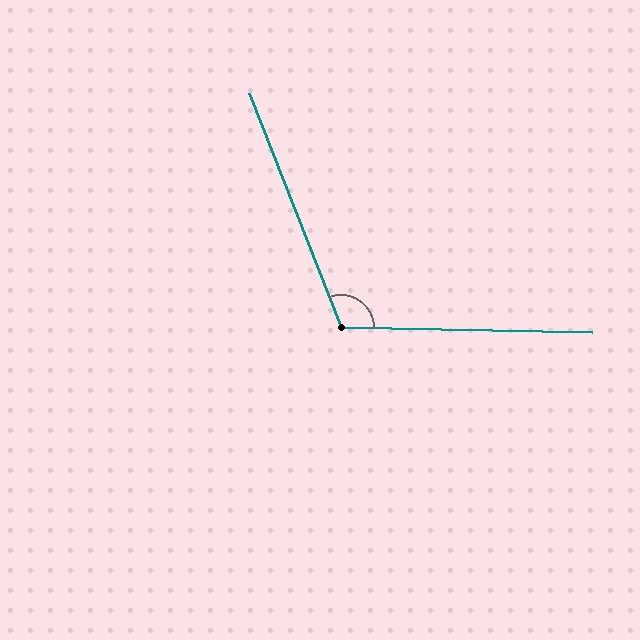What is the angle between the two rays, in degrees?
Approximately 113 degrees.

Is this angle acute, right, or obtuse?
It is obtuse.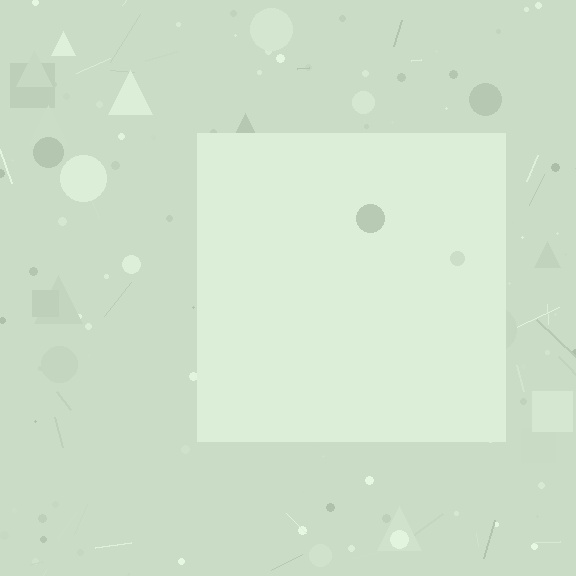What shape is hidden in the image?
A square is hidden in the image.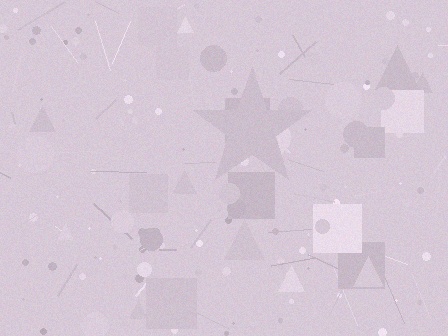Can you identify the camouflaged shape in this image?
The camouflaged shape is a star.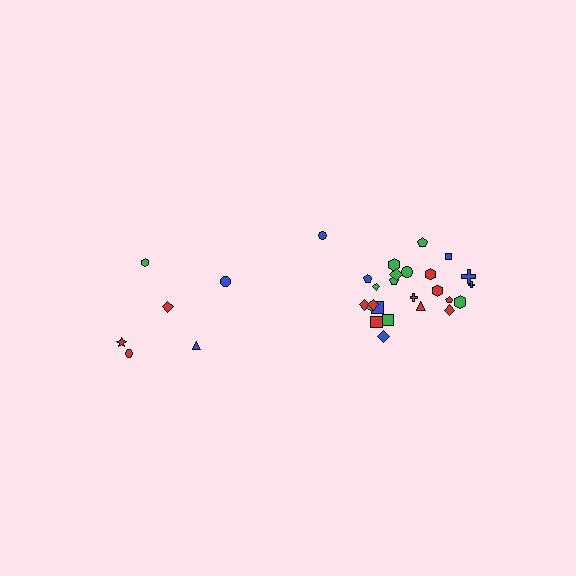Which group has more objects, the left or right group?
The right group.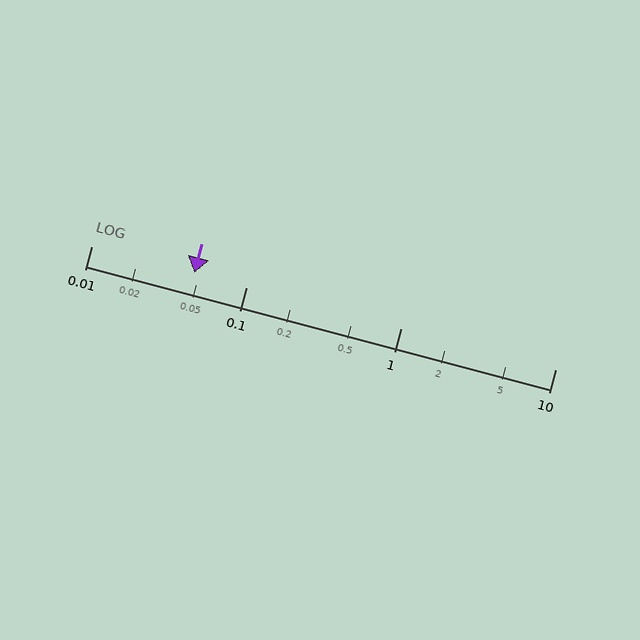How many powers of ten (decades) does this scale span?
The scale spans 3 decades, from 0.01 to 10.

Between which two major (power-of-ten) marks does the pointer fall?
The pointer is between 0.01 and 0.1.